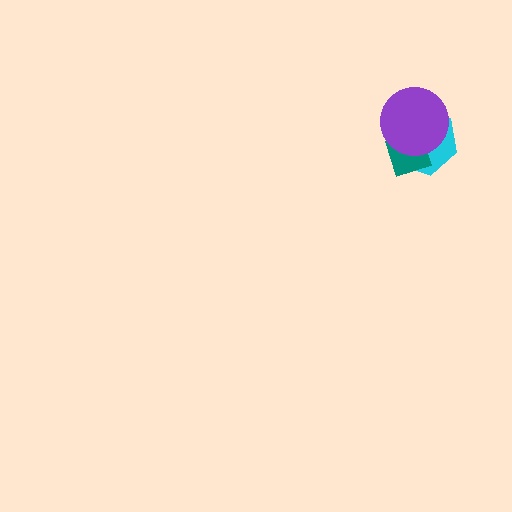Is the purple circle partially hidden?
No, no other shape covers it.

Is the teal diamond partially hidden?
Yes, it is partially covered by another shape.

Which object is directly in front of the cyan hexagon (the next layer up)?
The teal diamond is directly in front of the cyan hexagon.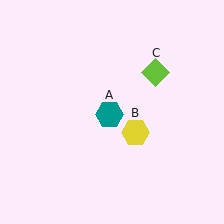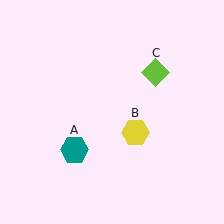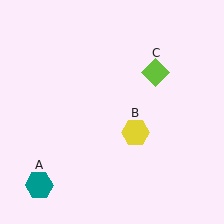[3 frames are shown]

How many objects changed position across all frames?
1 object changed position: teal hexagon (object A).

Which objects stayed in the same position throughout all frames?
Yellow hexagon (object B) and lime diamond (object C) remained stationary.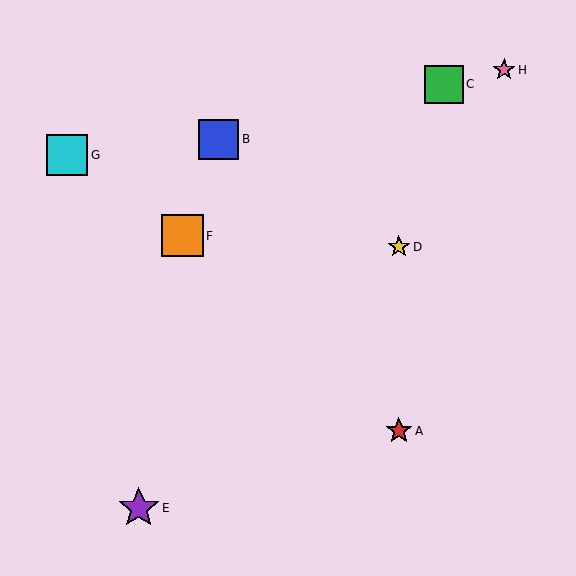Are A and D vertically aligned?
Yes, both are at x≈399.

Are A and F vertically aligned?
No, A is at x≈399 and F is at x≈182.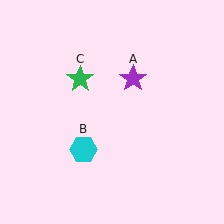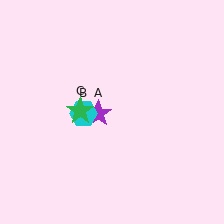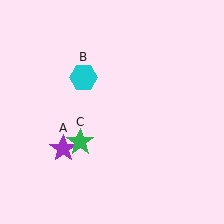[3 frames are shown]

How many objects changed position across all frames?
3 objects changed position: purple star (object A), cyan hexagon (object B), green star (object C).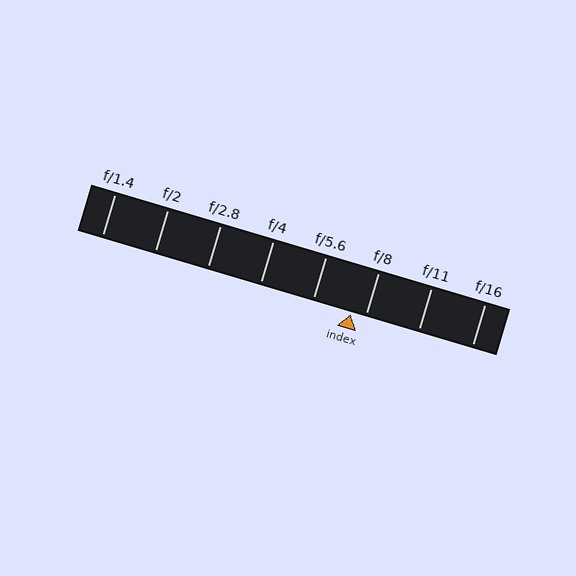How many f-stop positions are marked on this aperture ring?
There are 8 f-stop positions marked.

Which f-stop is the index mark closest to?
The index mark is closest to f/8.